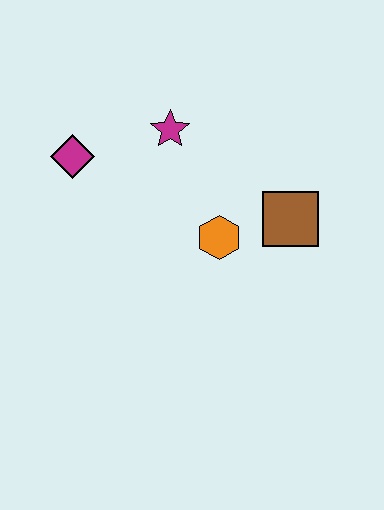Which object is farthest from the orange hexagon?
The magenta diamond is farthest from the orange hexagon.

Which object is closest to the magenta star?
The magenta diamond is closest to the magenta star.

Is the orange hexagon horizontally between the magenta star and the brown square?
Yes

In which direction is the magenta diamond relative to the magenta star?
The magenta diamond is to the left of the magenta star.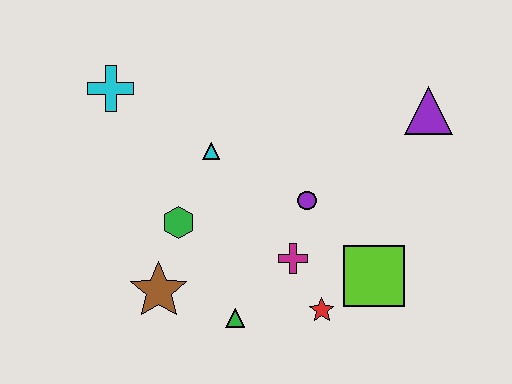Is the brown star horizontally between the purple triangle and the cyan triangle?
No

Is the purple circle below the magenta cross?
No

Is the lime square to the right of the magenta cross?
Yes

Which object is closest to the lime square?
The red star is closest to the lime square.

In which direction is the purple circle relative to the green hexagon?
The purple circle is to the right of the green hexagon.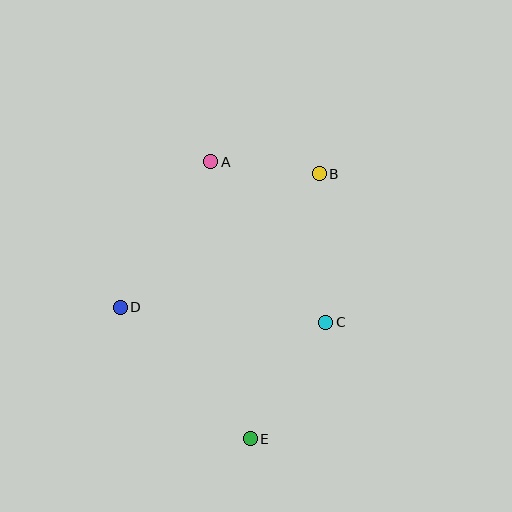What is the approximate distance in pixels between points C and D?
The distance between C and D is approximately 206 pixels.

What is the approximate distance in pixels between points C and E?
The distance between C and E is approximately 139 pixels.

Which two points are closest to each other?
Points A and B are closest to each other.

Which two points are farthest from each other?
Points A and E are farthest from each other.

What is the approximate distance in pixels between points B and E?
The distance between B and E is approximately 274 pixels.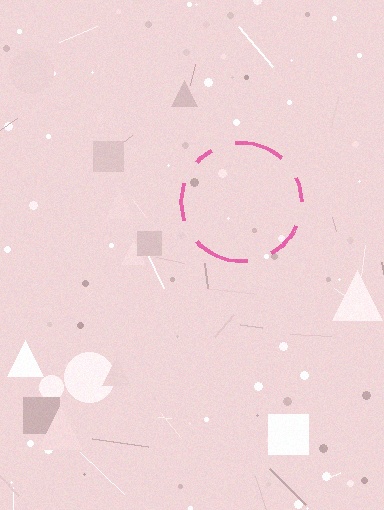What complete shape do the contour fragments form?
The contour fragments form a circle.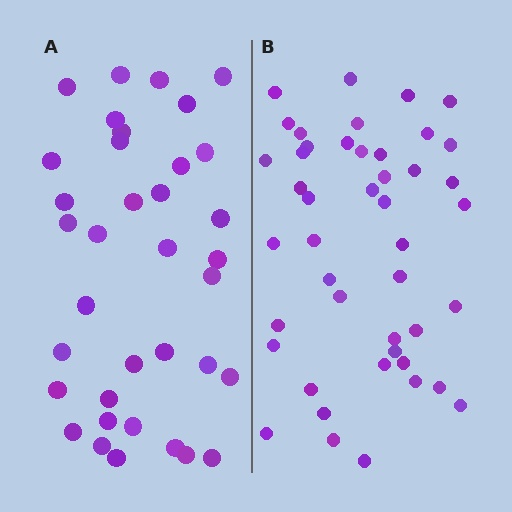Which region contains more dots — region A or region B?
Region B (the right region) has more dots.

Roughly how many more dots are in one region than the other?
Region B has roughly 8 or so more dots than region A.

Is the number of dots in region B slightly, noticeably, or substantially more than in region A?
Region B has noticeably more, but not dramatically so. The ratio is roughly 1.2 to 1.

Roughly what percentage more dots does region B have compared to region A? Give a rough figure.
About 25% more.